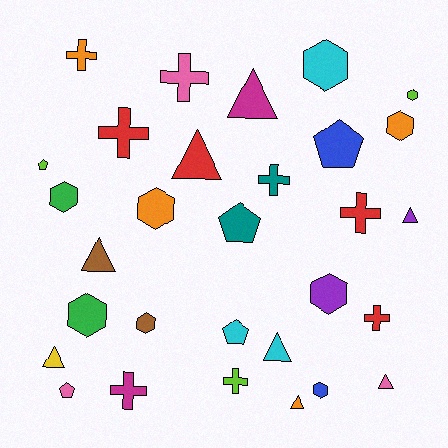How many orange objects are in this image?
There are 4 orange objects.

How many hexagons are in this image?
There are 9 hexagons.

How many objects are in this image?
There are 30 objects.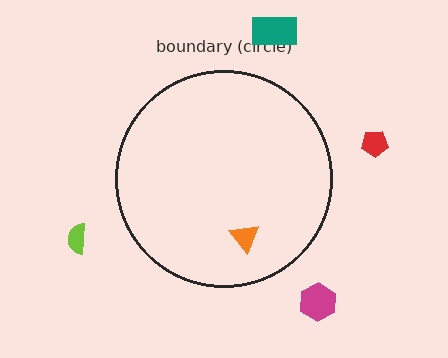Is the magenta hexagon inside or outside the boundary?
Outside.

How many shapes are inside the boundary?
1 inside, 4 outside.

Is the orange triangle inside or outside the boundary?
Inside.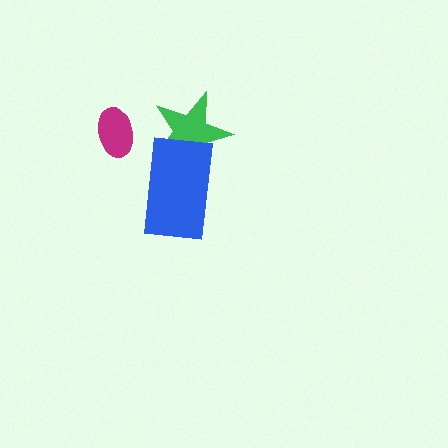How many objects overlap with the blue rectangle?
1 object overlaps with the blue rectangle.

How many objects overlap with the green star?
1 object overlaps with the green star.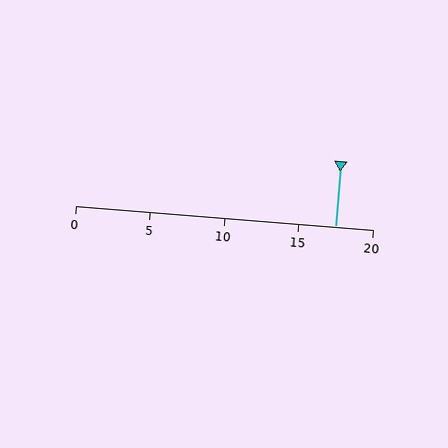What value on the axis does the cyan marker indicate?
The marker indicates approximately 17.5.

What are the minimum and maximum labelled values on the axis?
The axis runs from 0 to 20.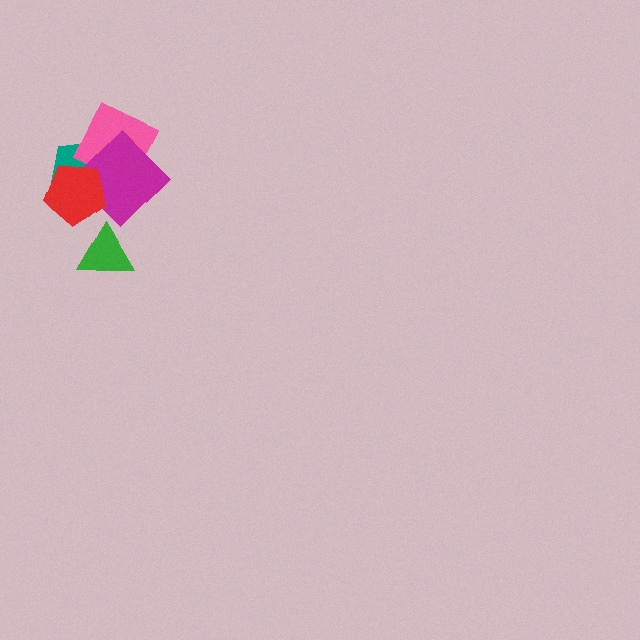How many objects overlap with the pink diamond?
3 objects overlap with the pink diamond.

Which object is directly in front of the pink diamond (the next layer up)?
The magenta diamond is directly in front of the pink diamond.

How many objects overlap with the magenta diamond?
3 objects overlap with the magenta diamond.